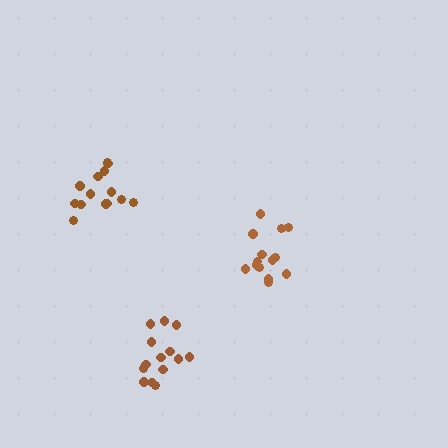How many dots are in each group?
Group 1: 14 dots, Group 2: 14 dots, Group 3: 14 dots (42 total).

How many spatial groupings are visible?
There are 3 spatial groupings.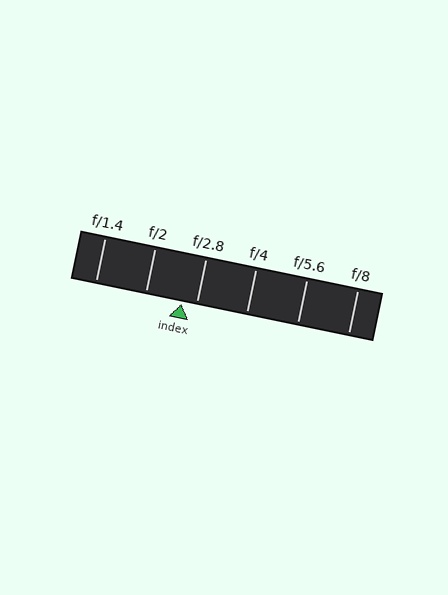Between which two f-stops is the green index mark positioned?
The index mark is between f/2 and f/2.8.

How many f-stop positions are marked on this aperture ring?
There are 6 f-stop positions marked.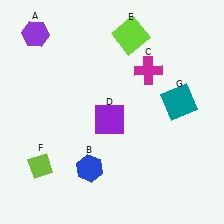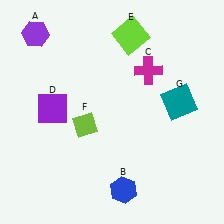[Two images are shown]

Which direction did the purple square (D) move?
The purple square (D) moved left.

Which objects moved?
The objects that moved are: the blue hexagon (B), the purple square (D), the lime diamond (F).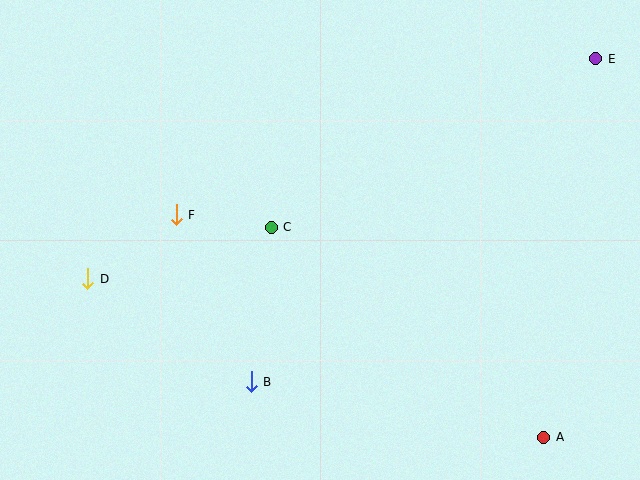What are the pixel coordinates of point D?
Point D is at (88, 279).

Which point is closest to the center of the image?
Point C at (271, 227) is closest to the center.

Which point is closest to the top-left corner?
Point F is closest to the top-left corner.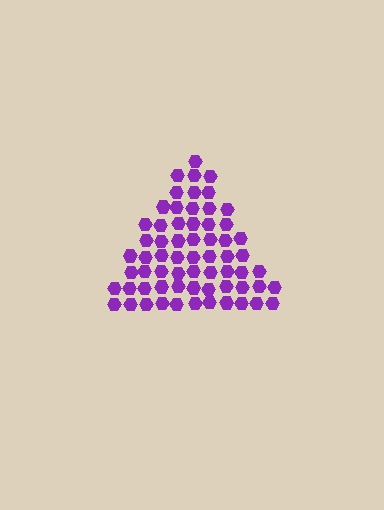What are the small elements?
The small elements are hexagons.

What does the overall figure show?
The overall figure shows a triangle.